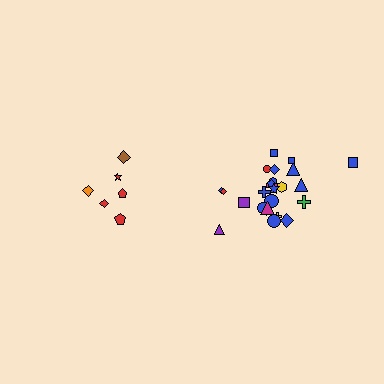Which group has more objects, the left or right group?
The right group.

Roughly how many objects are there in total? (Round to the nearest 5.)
Roughly 30 objects in total.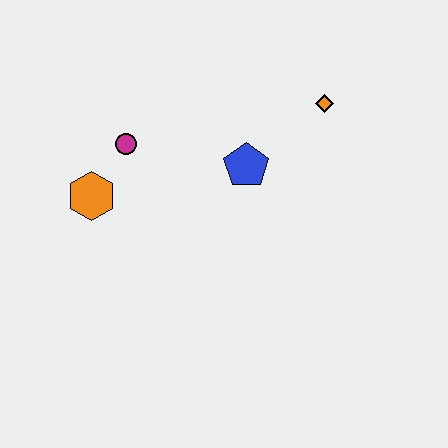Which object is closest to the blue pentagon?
The orange diamond is closest to the blue pentagon.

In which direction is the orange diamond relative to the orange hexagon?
The orange diamond is to the right of the orange hexagon.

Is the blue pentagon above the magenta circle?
No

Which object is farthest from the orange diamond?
The orange hexagon is farthest from the orange diamond.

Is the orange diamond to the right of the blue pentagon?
Yes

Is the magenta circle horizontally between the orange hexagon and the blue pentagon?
Yes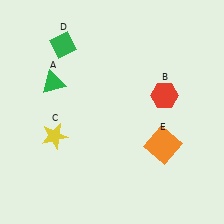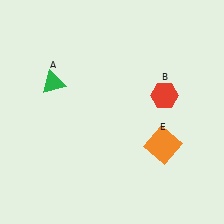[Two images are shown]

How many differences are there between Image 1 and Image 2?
There are 2 differences between the two images.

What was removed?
The green diamond (D), the yellow star (C) were removed in Image 2.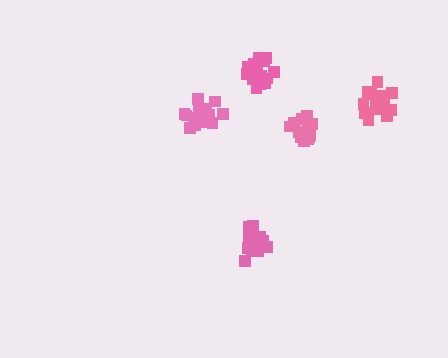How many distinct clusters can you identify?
There are 5 distinct clusters.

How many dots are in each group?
Group 1: 18 dots, Group 2: 17 dots, Group 3: 20 dots, Group 4: 16 dots, Group 5: 19 dots (90 total).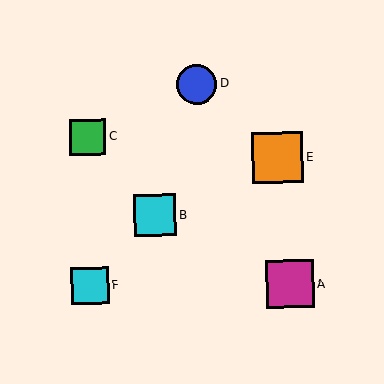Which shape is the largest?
The orange square (labeled E) is the largest.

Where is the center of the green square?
The center of the green square is at (88, 137).